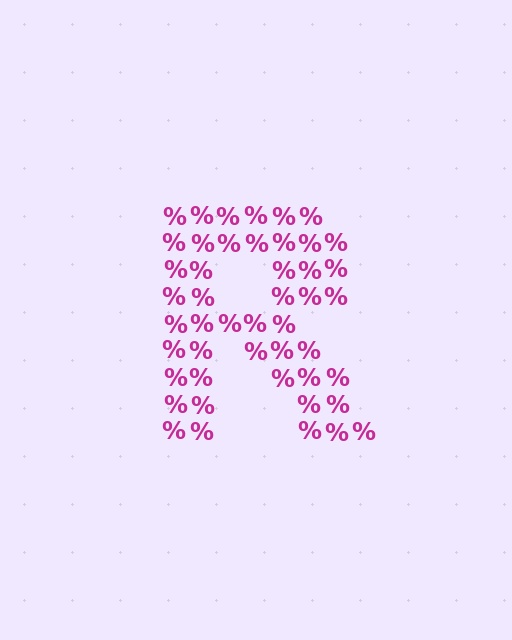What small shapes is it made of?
It is made of small percent signs.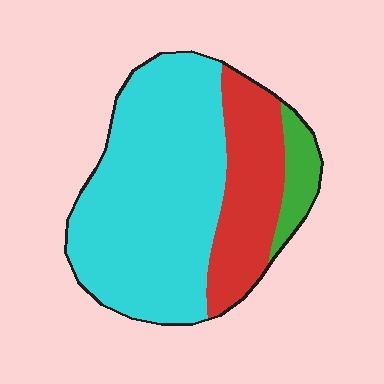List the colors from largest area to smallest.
From largest to smallest: cyan, red, green.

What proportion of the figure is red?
Red covers 26% of the figure.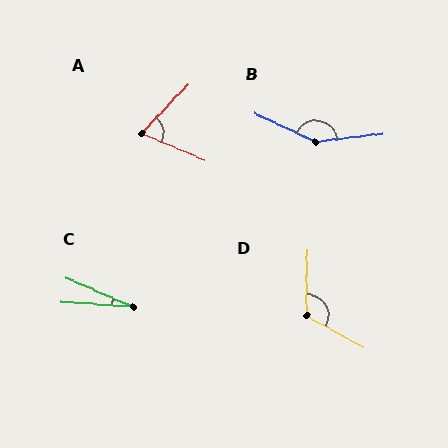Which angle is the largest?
B, at approximately 148 degrees.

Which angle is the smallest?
C, at approximately 20 degrees.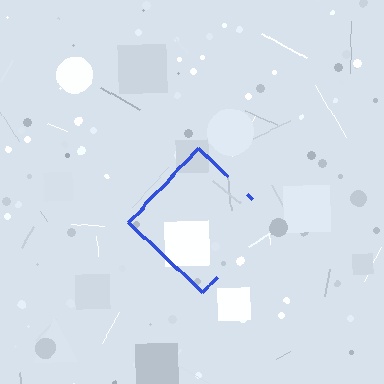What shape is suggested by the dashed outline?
The dashed outline suggests a diamond.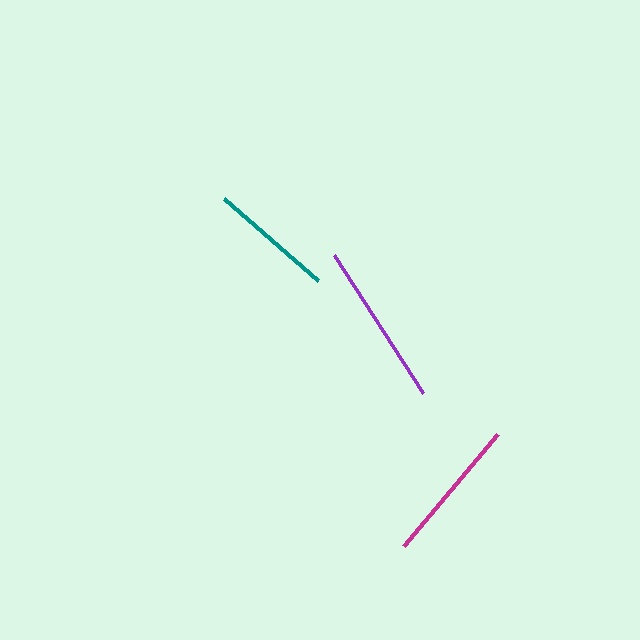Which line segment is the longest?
The purple line is the longest at approximately 164 pixels.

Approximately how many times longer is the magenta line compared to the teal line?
The magenta line is approximately 1.2 times the length of the teal line.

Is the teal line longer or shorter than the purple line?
The purple line is longer than the teal line.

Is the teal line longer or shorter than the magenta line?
The magenta line is longer than the teal line.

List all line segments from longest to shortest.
From longest to shortest: purple, magenta, teal.